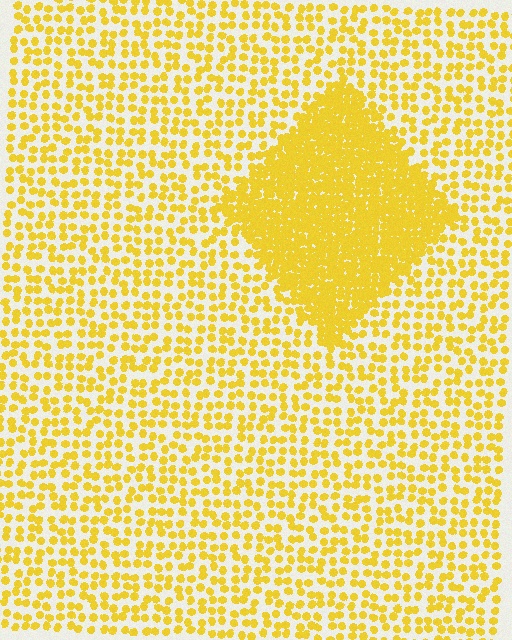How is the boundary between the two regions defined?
The boundary is defined by a change in element density (approximately 2.7x ratio). All elements are the same color, size, and shape.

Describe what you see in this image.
The image contains small yellow elements arranged at two different densities. A diamond-shaped region is visible where the elements are more densely packed than the surrounding area.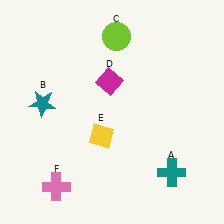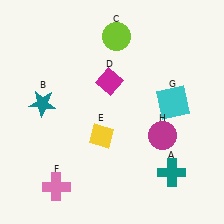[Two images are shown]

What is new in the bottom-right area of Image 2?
A magenta circle (H) was added in the bottom-right area of Image 2.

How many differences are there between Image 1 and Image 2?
There are 2 differences between the two images.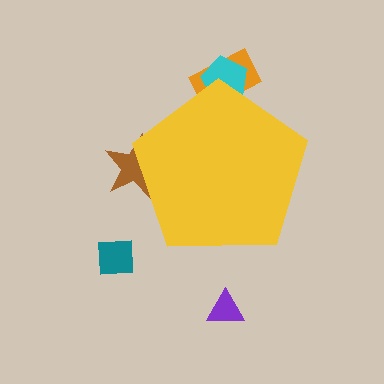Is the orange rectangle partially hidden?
Yes, the orange rectangle is partially hidden behind the yellow pentagon.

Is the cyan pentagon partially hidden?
Yes, the cyan pentagon is partially hidden behind the yellow pentagon.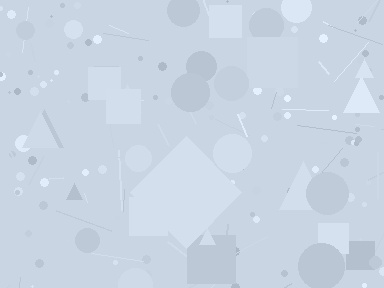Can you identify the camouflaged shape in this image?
The camouflaged shape is a diamond.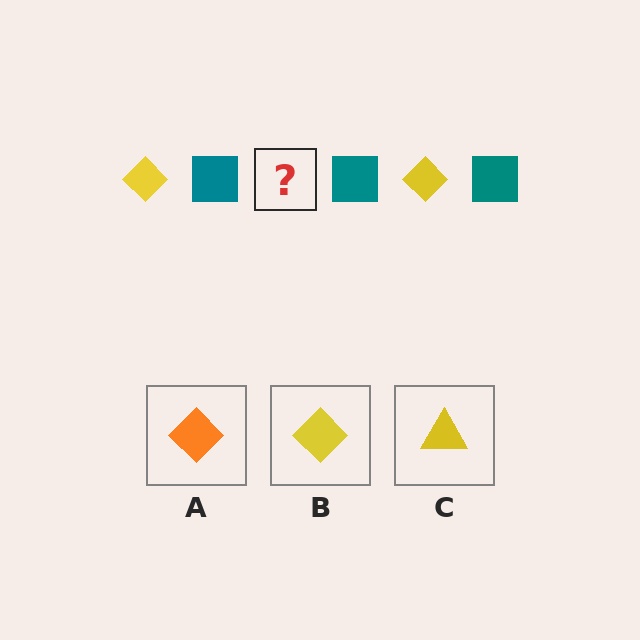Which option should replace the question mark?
Option B.